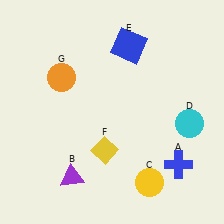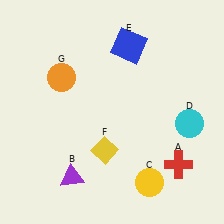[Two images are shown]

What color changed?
The cross (A) changed from blue in Image 1 to red in Image 2.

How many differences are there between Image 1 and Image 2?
There is 1 difference between the two images.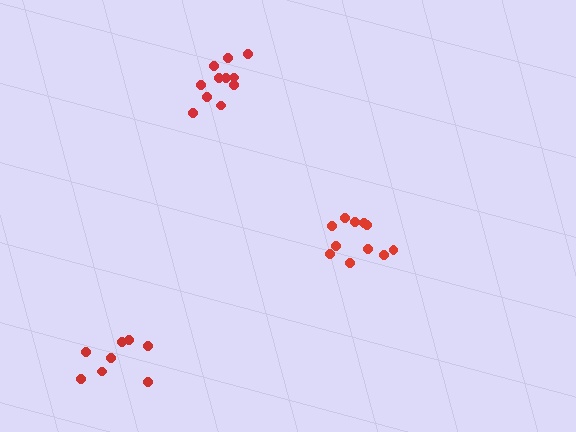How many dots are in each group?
Group 1: 11 dots, Group 2: 11 dots, Group 3: 8 dots (30 total).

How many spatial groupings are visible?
There are 3 spatial groupings.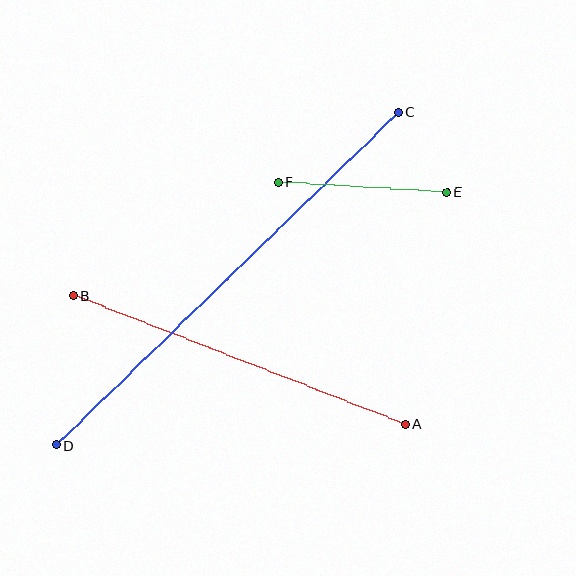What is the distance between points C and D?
The distance is approximately 478 pixels.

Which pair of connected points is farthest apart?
Points C and D are farthest apart.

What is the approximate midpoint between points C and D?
The midpoint is at approximately (227, 279) pixels.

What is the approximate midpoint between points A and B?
The midpoint is at approximately (239, 360) pixels.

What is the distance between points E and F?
The distance is approximately 169 pixels.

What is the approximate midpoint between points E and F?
The midpoint is at approximately (362, 187) pixels.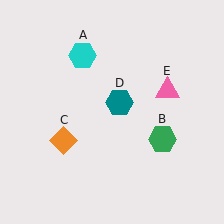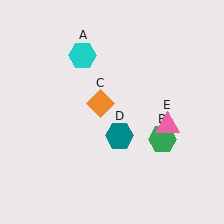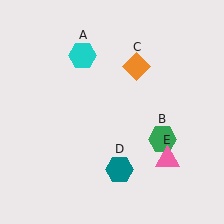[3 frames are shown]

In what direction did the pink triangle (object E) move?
The pink triangle (object E) moved down.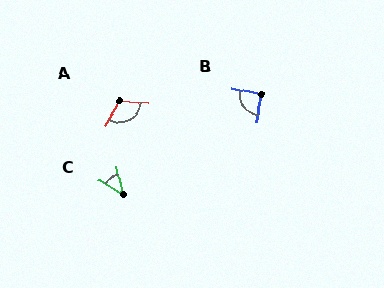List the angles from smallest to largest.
C (47°), B (91°), A (113°).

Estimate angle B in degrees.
Approximately 91 degrees.